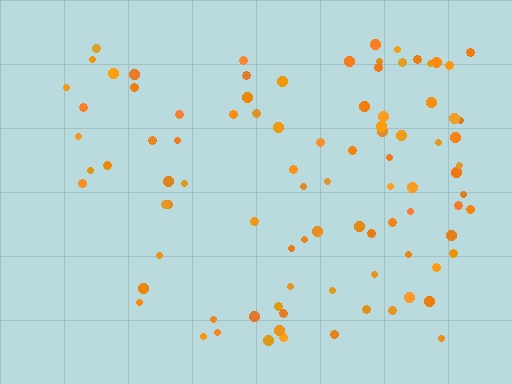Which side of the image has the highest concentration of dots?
The right.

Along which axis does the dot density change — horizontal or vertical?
Horizontal.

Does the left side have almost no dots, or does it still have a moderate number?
Still a moderate number, just noticeably fewer than the right.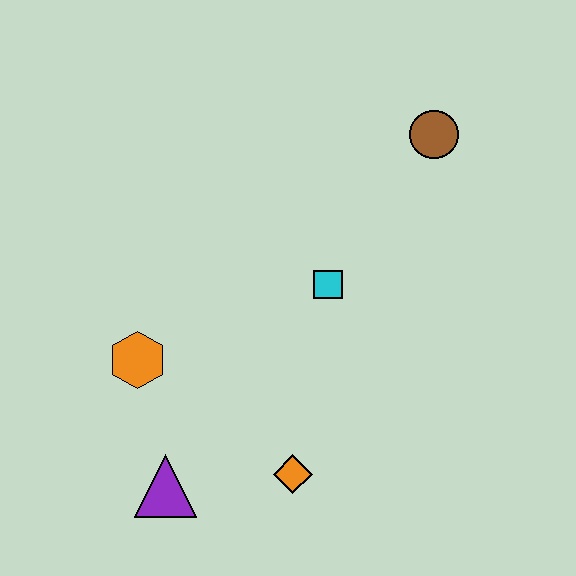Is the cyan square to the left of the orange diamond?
No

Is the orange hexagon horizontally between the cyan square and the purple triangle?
No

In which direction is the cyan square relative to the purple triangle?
The cyan square is above the purple triangle.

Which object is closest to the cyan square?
The brown circle is closest to the cyan square.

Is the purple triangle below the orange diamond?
Yes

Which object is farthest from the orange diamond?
The brown circle is farthest from the orange diamond.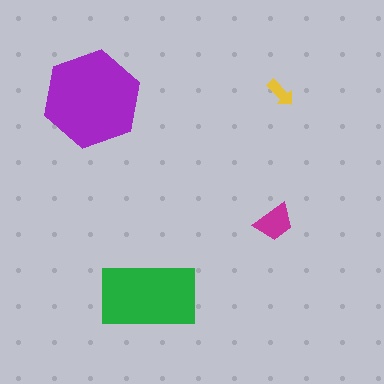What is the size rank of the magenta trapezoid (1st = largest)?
3rd.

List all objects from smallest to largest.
The yellow arrow, the magenta trapezoid, the green rectangle, the purple hexagon.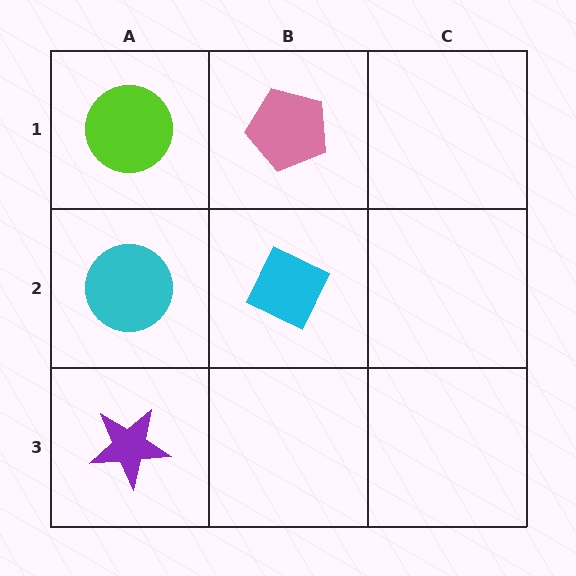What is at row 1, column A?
A lime circle.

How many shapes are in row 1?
2 shapes.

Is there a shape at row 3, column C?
No, that cell is empty.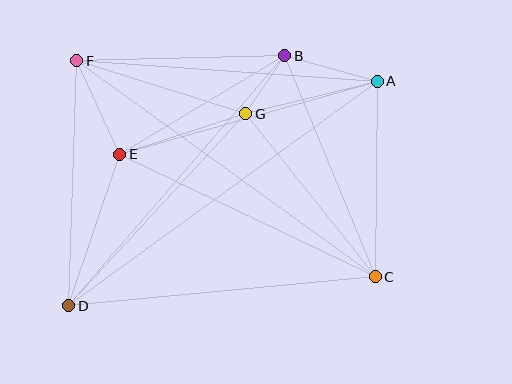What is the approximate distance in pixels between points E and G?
The distance between E and G is approximately 133 pixels.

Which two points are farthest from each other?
Points A and D are farthest from each other.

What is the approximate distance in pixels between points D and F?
The distance between D and F is approximately 245 pixels.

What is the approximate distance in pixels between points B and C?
The distance between B and C is approximately 239 pixels.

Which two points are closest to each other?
Points B and G are closest to each other.